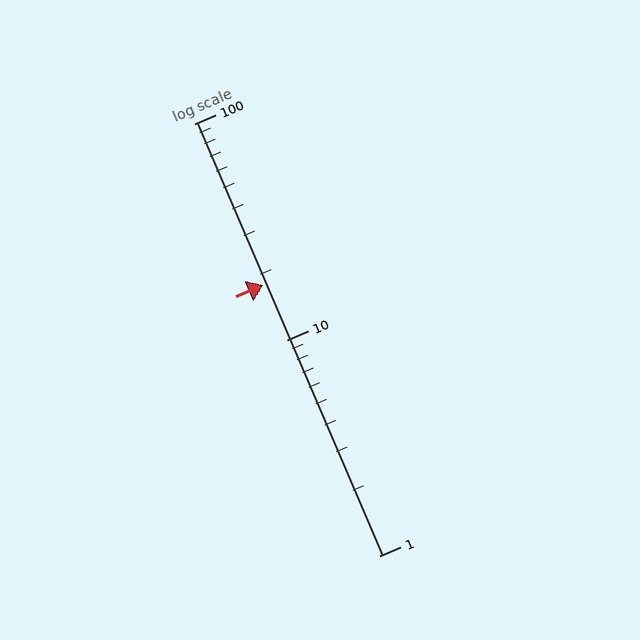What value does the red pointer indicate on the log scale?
The pointer indicates approximately 18.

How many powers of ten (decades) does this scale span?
The scale spans 2 decades, from 1 to 100.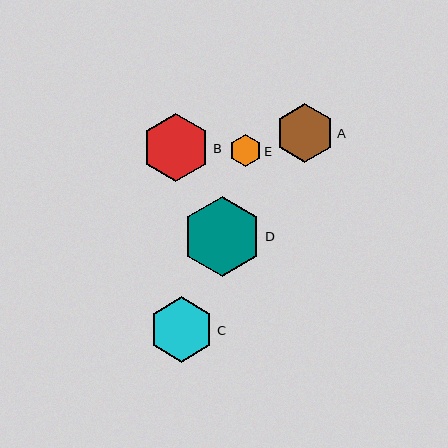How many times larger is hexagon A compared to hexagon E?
Hexagon A is approximately 1.9 times the size of hexagon E.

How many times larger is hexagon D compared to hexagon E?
Hexagon D is approximately 2.5 times the size of hexagon E.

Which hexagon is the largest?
Hexagon D is the largest with a size of approximately 80 pixels.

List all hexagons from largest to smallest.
From largest to smallest: D, B, C, A, E.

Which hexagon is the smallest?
Hexagon E is the smallest with a size of approximately 32 pixels.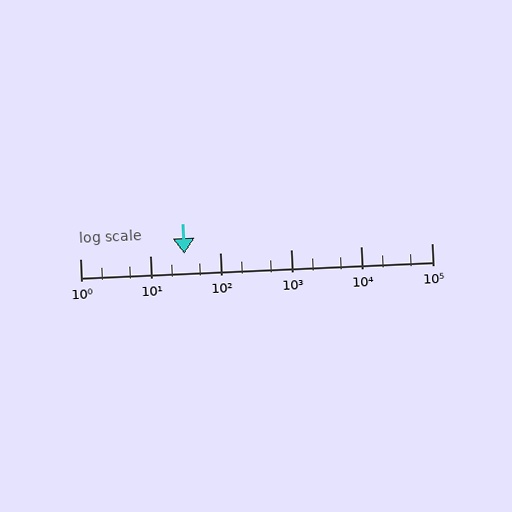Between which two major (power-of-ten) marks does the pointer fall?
The pointer is between 10 and 100.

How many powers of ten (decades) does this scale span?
The scale spans 5 decades, from 1 to 100000.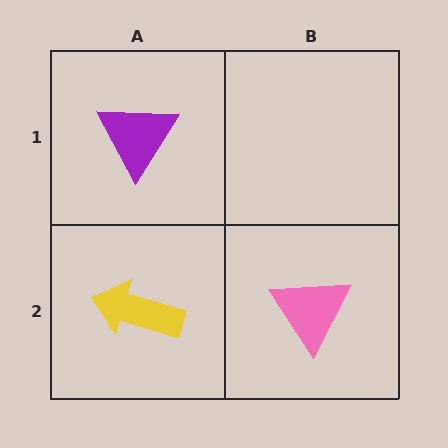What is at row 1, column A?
A purple triangle.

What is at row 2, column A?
A yellow arrow.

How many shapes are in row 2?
2 shapes.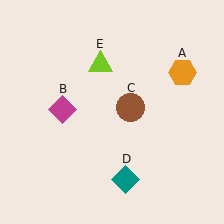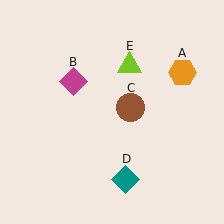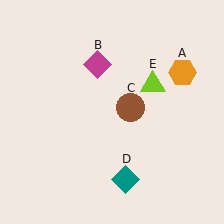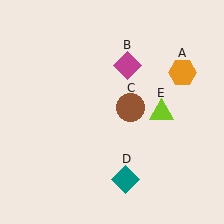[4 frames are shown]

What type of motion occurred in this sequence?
The magenta diamond (object B), lime triangle (object E) rotated clockwise around the center of the scene.